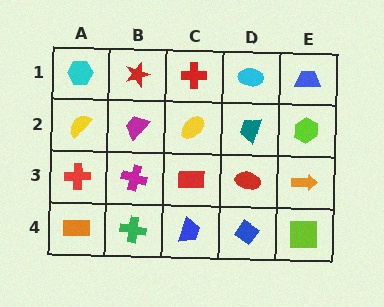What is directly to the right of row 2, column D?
A lime hexagon.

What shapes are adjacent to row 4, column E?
An orange arrow (row 3, column E), a blue diamond (row 4, column D).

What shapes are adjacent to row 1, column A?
A yellow semicircle (row 2, column A), a red star (row 1, column B).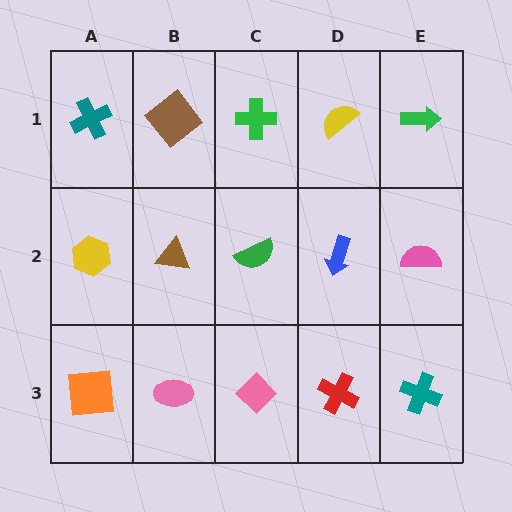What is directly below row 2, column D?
A red cross.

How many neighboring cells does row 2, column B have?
4.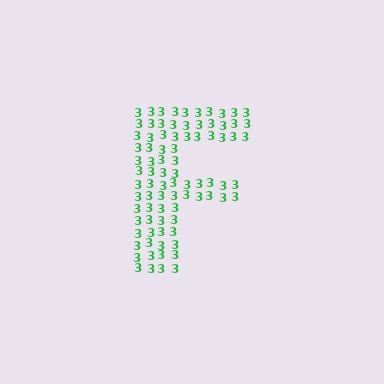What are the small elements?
The small elements are digit 3's.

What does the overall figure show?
The overall figure shows the letter F.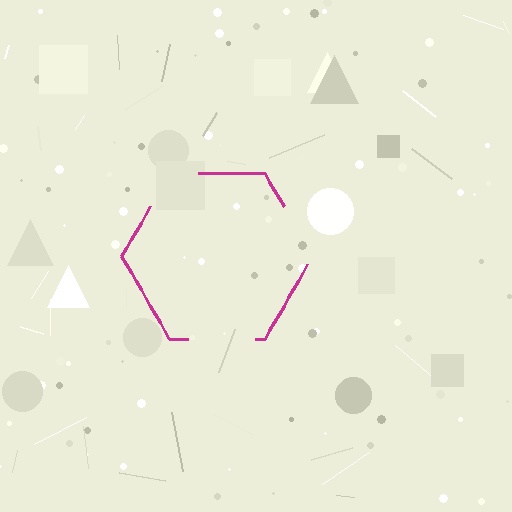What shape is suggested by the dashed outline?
The dashed outline suggests a hexagon.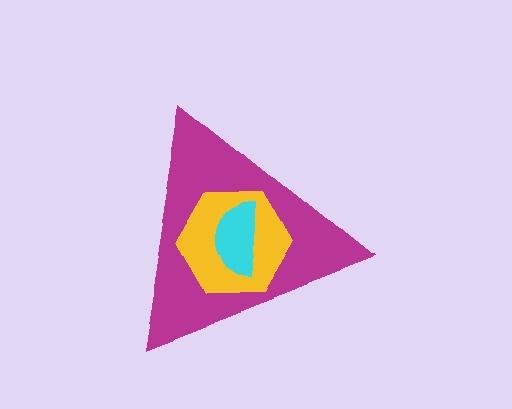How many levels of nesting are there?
3.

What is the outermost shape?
The magenta triangle.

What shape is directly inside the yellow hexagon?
The cyan semicircle.